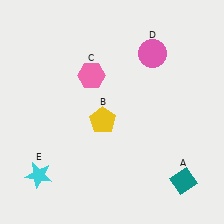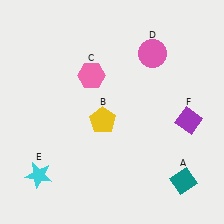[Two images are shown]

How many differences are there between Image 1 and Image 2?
There is 1 difference between the two images.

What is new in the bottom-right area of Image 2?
A purple diamond (F) was added in the bottom-right area of Image 2.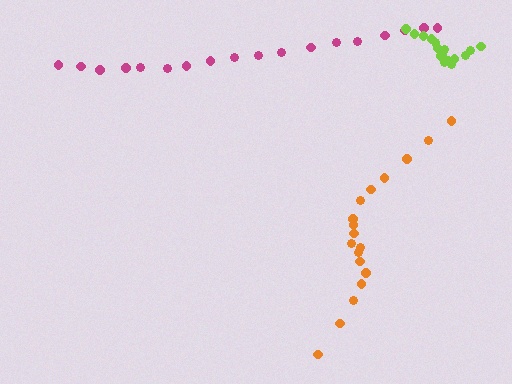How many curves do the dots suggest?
There are 3 distinct paths.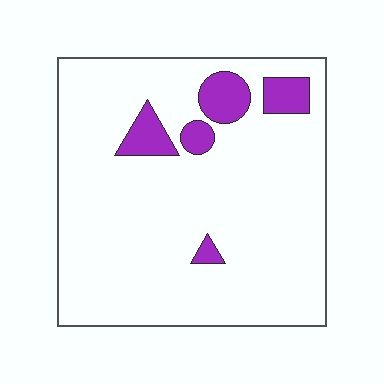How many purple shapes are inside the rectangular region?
5.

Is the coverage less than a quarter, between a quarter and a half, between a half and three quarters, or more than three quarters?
Less than a quarter.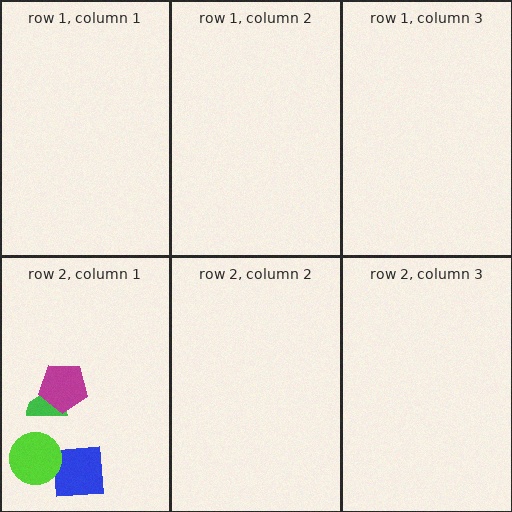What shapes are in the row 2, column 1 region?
The blue square, the green semicircle, the lime circle, the magenta pentagon.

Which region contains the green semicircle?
The row 2, column 1 region.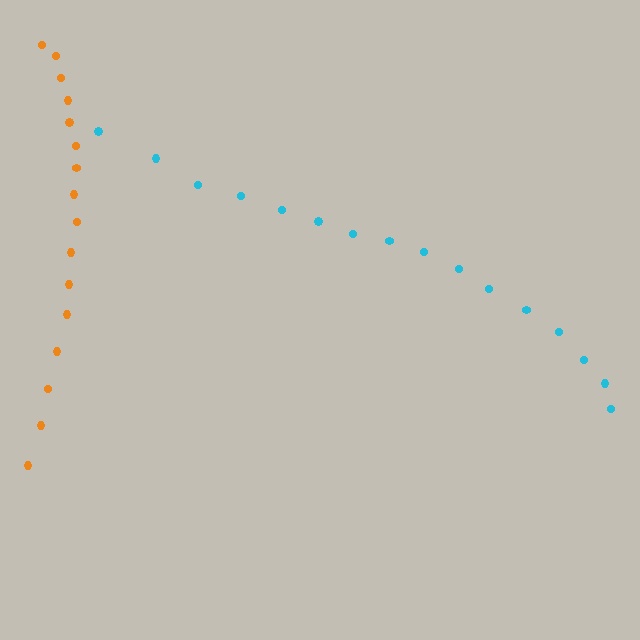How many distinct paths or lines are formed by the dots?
There are 2 distinct paths.